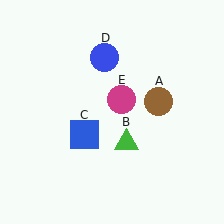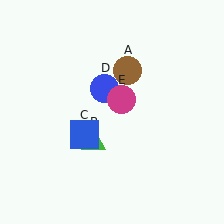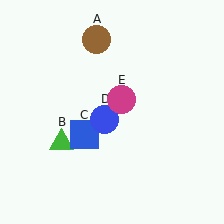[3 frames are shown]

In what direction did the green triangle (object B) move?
The green triangle (object B) moved left.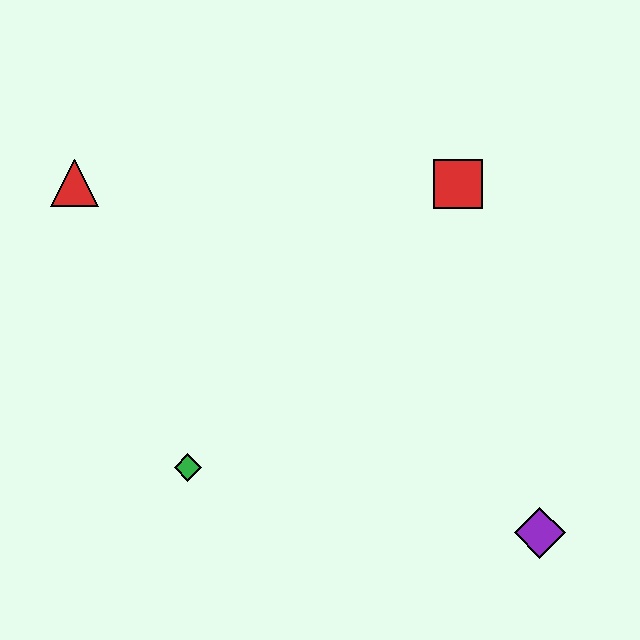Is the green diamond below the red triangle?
Yes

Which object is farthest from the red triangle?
The purple diamond is farthest from the red triangle.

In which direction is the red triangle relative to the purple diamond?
The red triangle is to the left of the purple diamond.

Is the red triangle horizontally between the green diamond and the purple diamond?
No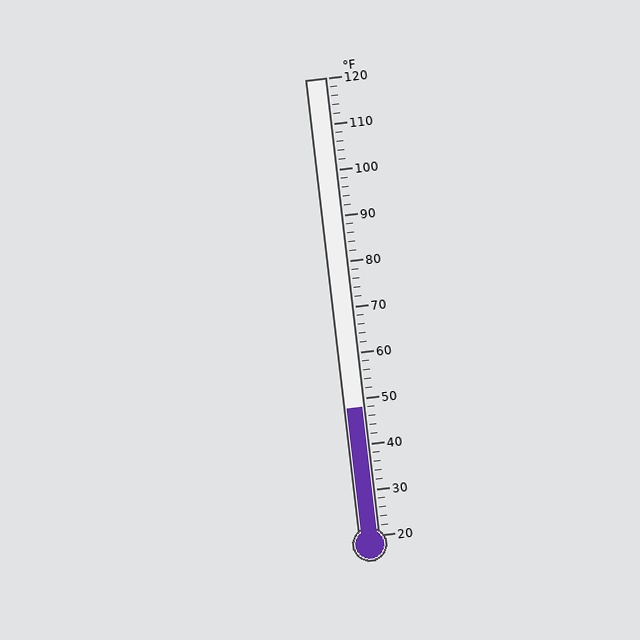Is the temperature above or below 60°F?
The temperature is below 60°F.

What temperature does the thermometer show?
The thermometer shows approximately 48°F.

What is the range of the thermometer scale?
The thermometer scale ranges from 20°F to 120°F.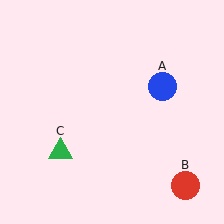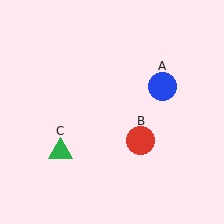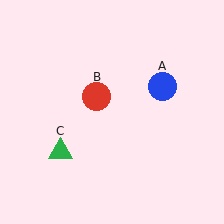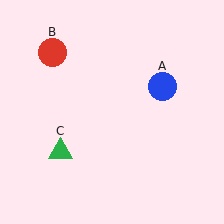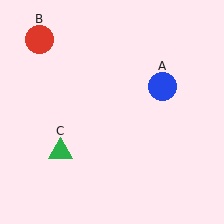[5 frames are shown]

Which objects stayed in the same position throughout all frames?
Blue circle (object A) and green triangle (object C) remained stationary.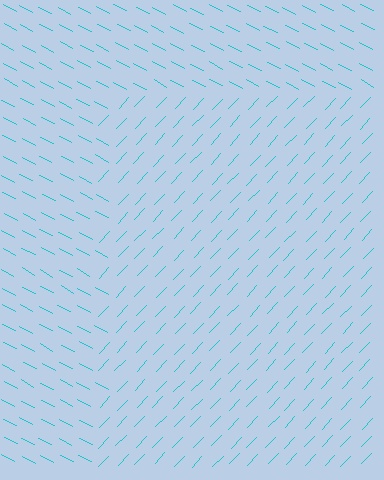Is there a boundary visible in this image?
Yes, there is a texture boundary formed by a change in line orientation.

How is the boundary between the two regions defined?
The boundary is defined purely by a change in line orientation (approximately 74 degrees difference). All lines are the same color and thickness.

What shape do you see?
I see a rectangle.